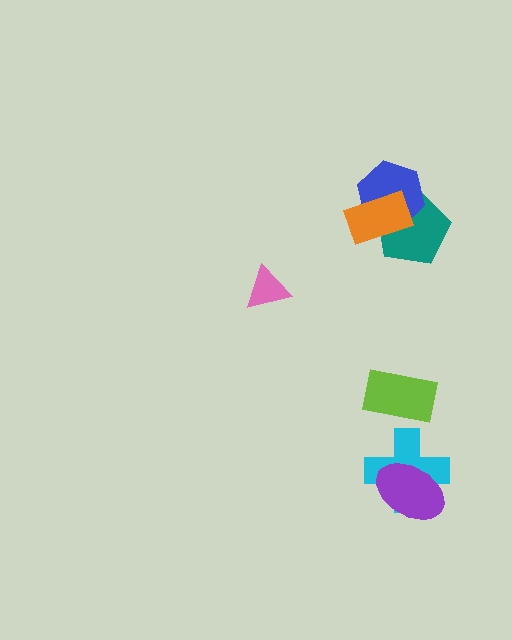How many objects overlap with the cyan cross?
1 object overlaps with the cyan cross.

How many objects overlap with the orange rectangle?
2 objects overlap with the orange rectangle.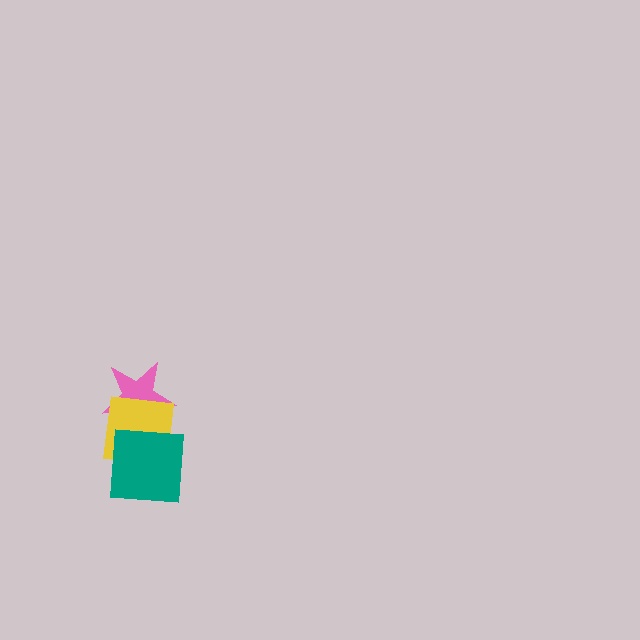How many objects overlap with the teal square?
1 object overlaps with the teal square.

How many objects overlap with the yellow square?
2 objects overlap with the yellow square.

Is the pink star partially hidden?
Yes, it is partially covered by another shape.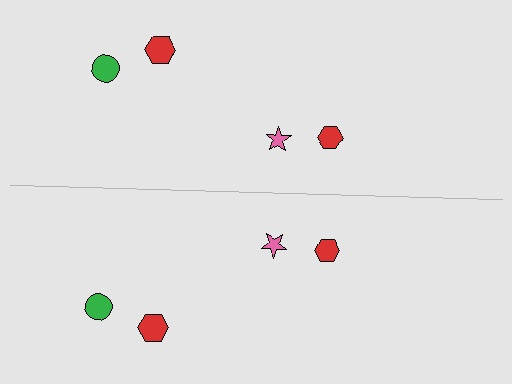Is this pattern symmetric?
Yes, this pattern has bilateral (reflection) symmetry.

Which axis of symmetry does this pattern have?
The pattern has a horizontal axis of symmetry running through the center of the image.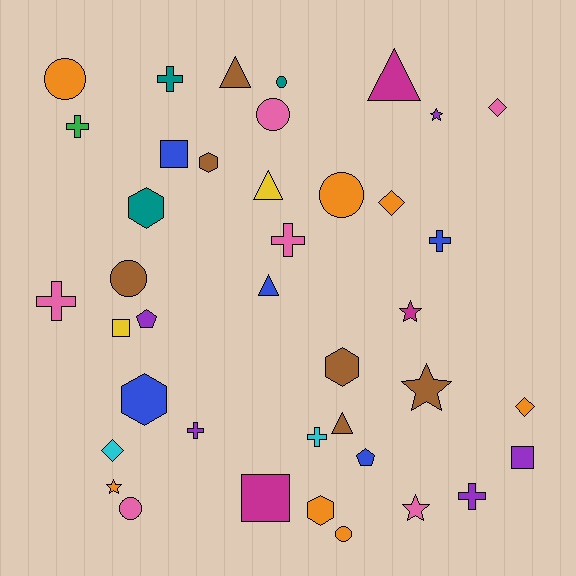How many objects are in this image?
There are 40 objects.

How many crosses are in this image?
There are 8 crosses.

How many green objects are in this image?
There is 1 green object.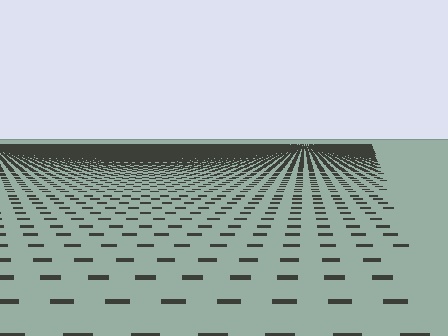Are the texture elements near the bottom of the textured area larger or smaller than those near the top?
Larger. Near the bottom, elements are closer to the viewer and appear at a bigger on-screen size.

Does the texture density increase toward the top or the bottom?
Density increases toward the top.